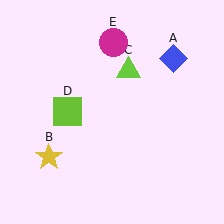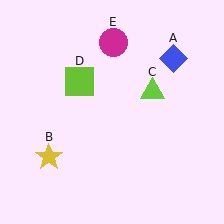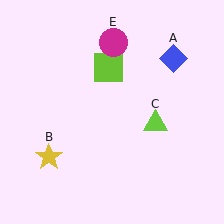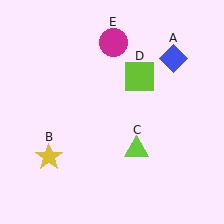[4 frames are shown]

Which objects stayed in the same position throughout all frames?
Blue diamond (object A) and yellow star (object B) and magenta circle (object E) remained stationary.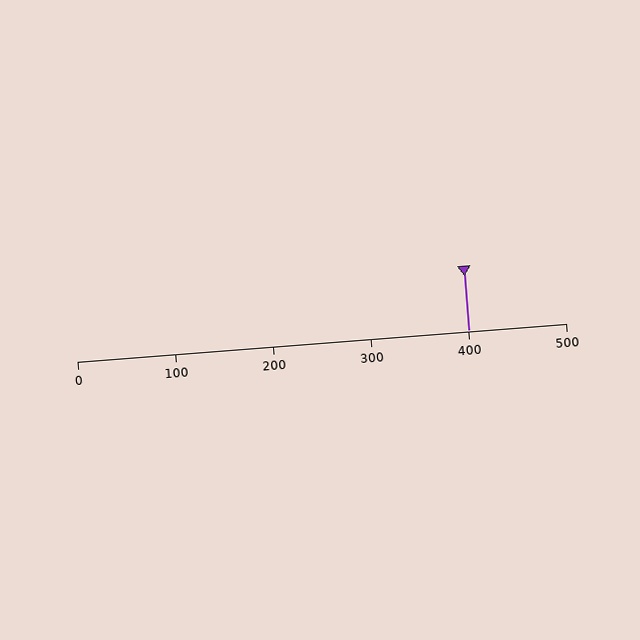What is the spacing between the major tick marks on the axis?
The major ticks are spaced 100 apart.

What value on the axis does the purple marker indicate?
The marker indicates approximately 400.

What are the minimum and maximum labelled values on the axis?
The axis runs from 0 to 500.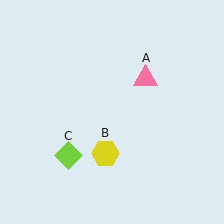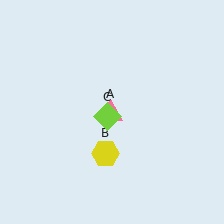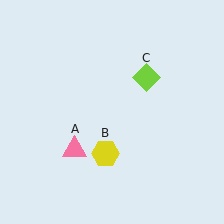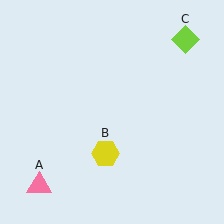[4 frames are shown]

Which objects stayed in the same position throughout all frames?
Yellow hexagon (object B) remained stationary.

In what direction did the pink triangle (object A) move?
The pink triangle (object A) moved down and to the left.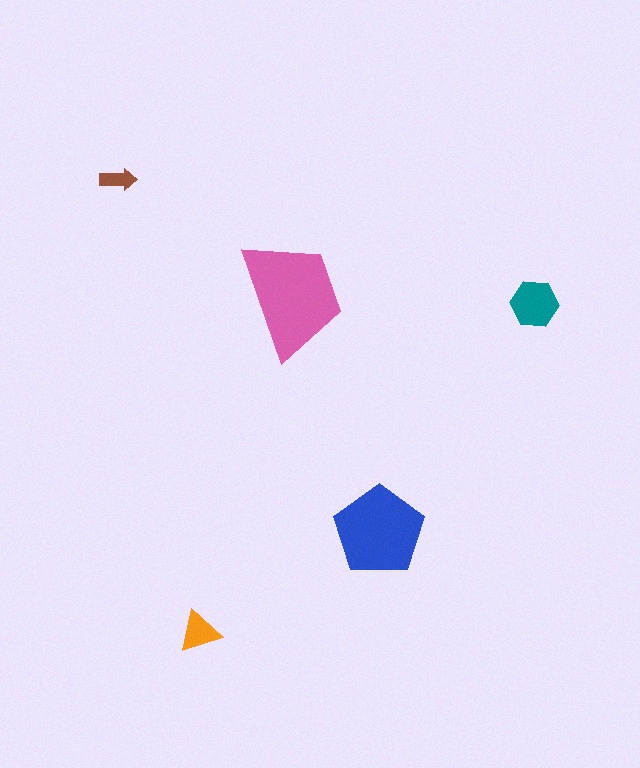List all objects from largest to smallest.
The pink trapezoid, the blue pentagon, the teal hexagon, the orange triangle, the brown arrow.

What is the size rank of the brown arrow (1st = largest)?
5th.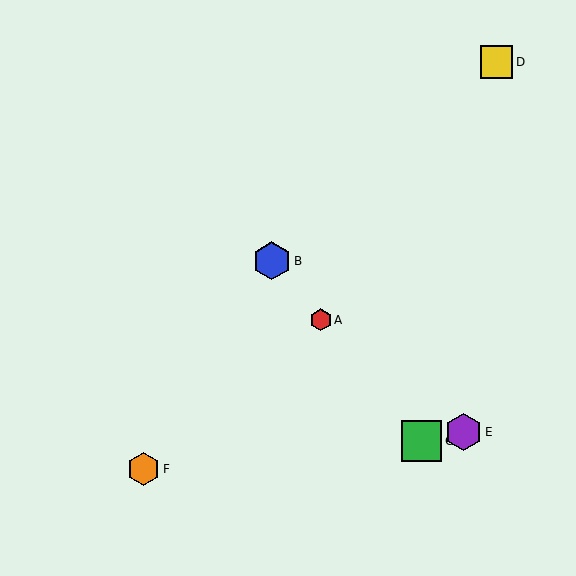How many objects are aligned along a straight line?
3 objects (A, B, C) are aligned along a straight line.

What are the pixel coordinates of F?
Object F is at (144, 469).